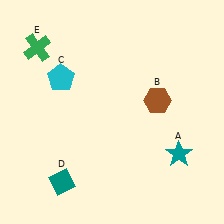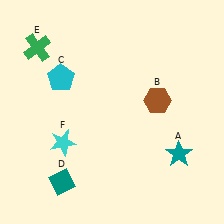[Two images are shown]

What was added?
A cyan star (F) was added in Image 2.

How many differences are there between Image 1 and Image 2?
There is 1 difference between the two images.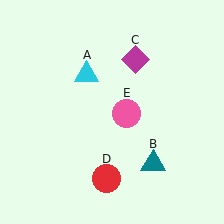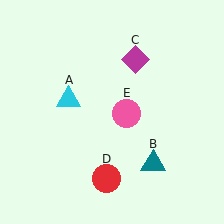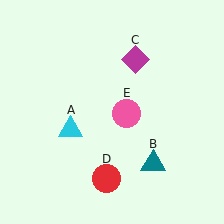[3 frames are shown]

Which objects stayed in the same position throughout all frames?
Teal triangle (object B) and magenta diamond (object C) and red circle (object D) and pink circle (object E) remained stationary.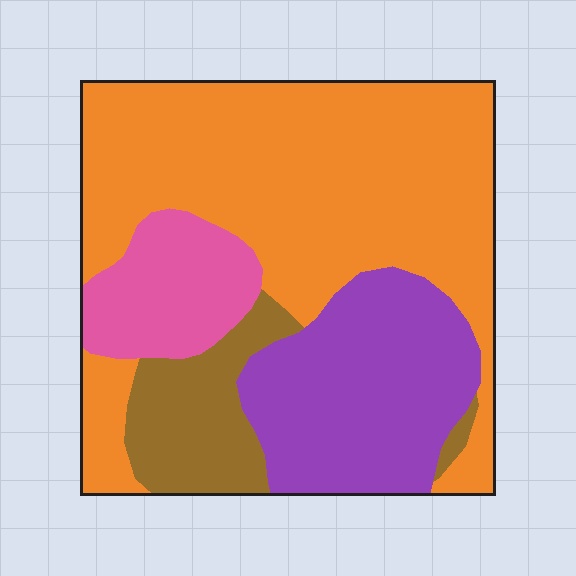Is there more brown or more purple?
Purple.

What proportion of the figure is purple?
Purple takes up less than a quarter of the figure.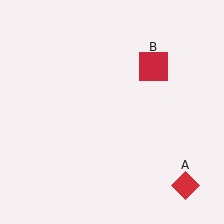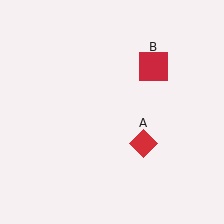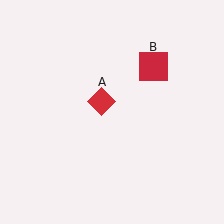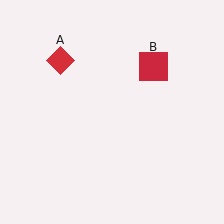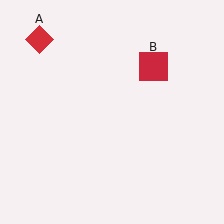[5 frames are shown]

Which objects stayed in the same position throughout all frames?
Red square (object B) remained stationary.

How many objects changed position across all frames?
1 object changed position: red diamond (object A).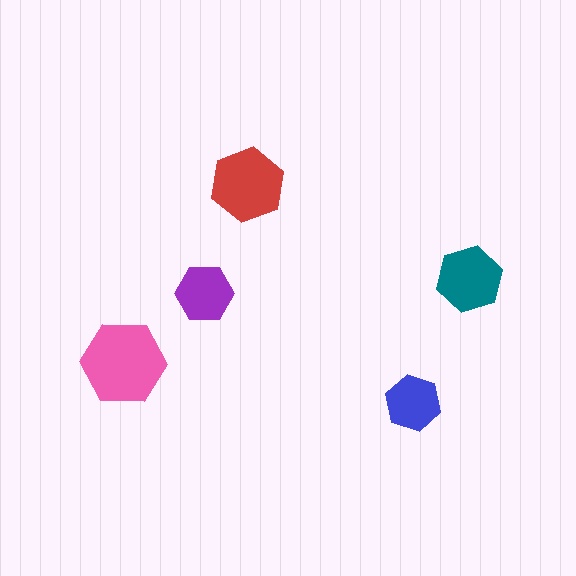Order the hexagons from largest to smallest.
the pink one, the red one, the teal one, the purple one, the blue one.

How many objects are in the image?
There are 5 objects in the image.